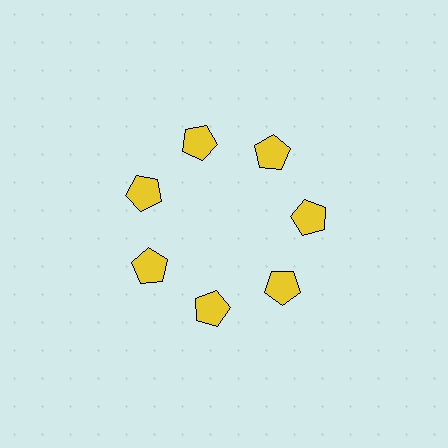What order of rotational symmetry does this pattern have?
This pattern has 7-fold rotational symmetry.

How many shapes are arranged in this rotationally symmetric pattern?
There are 7 shapes, arranged in 7 groups of 1.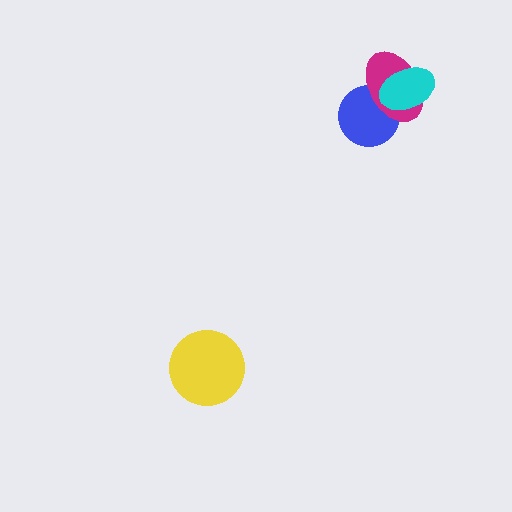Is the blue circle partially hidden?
Yes, it is partially covered by another shape.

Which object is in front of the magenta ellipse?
The cyan ellipse is in front of the magenta ellipse.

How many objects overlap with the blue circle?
2 objects overlap with the blue circle.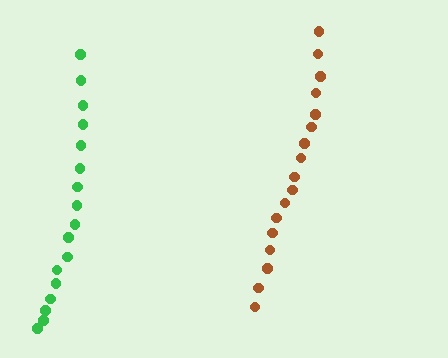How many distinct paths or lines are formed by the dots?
There are 2 distinct paths.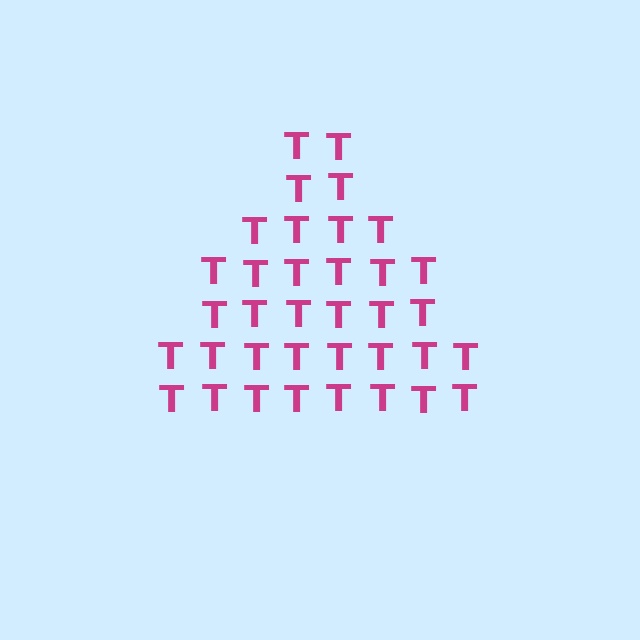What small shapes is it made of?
It is made of small letter T's.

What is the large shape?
The large shape is a triangle.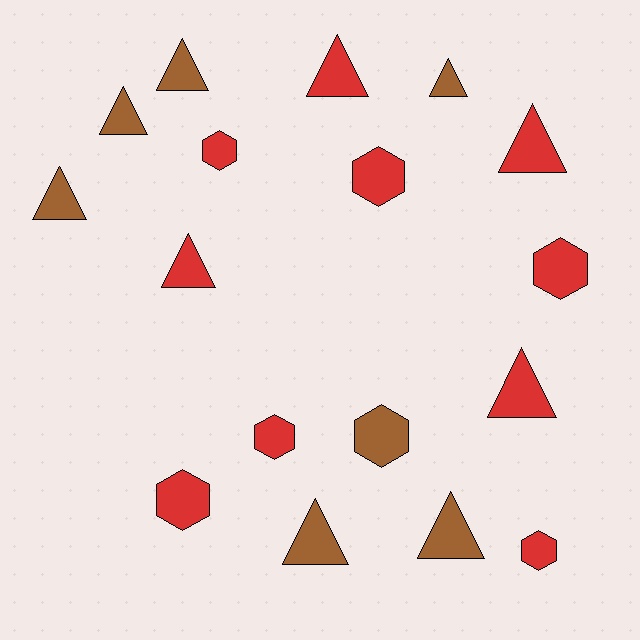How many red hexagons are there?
There are 6 red hexagons.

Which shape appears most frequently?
Triangle, with 10 objects.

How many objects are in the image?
There are 17 objects.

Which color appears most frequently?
Red, with 10 objects.